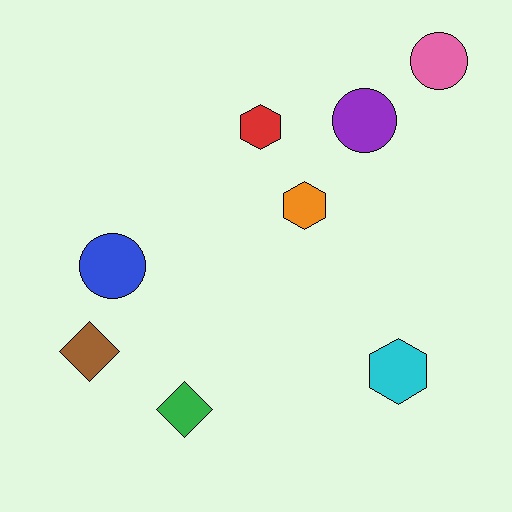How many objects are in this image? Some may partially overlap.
There are 8 objects.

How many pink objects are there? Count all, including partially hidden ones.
There is 1 pink object.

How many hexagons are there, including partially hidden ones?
There are 3 hexagons.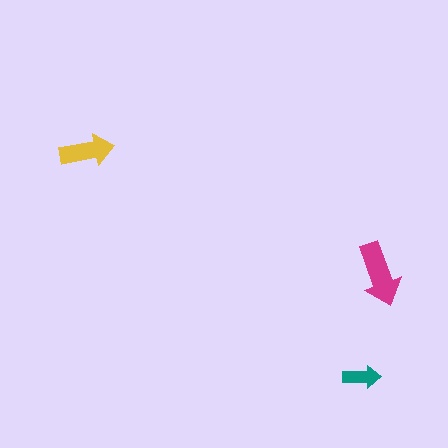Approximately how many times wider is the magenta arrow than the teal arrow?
About 1.5 times wider.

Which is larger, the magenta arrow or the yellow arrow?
The magenta one.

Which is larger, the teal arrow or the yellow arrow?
The yellow one.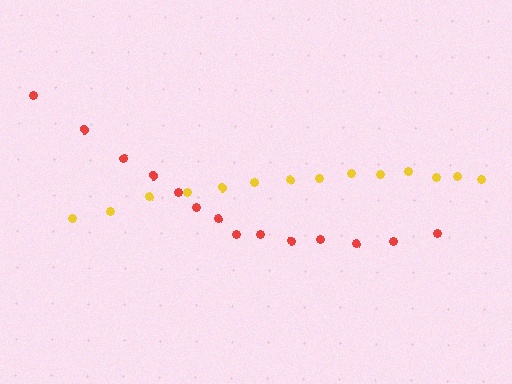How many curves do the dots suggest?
There are 2 distinct paths.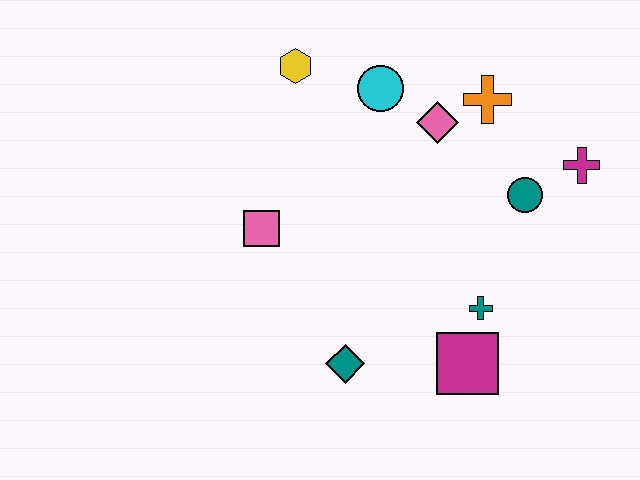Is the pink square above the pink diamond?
No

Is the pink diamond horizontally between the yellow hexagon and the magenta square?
Yes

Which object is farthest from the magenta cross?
The pink square is farthest from the magenta cross.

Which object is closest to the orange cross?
The pink diamond is closest to the orange cross.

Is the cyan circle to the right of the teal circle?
No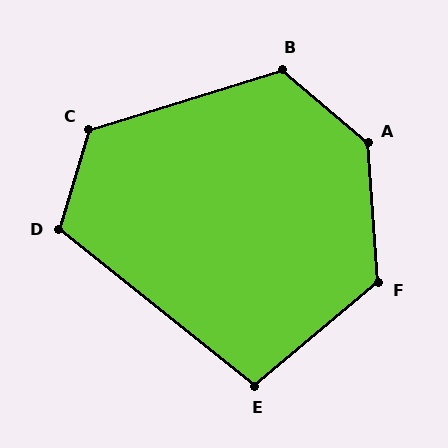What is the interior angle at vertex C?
Approximately 124 degrees (obtuse).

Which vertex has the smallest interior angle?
E, at approximately 101 degrees.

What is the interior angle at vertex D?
Approximately 112 degrees (obtuse).